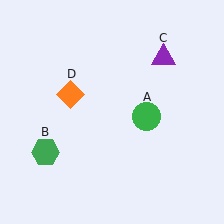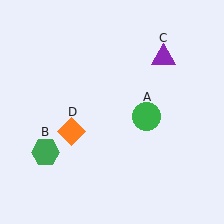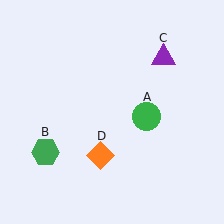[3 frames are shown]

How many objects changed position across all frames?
1 object changed position: orange diamond (object D).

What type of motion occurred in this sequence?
The orange diamond (object D) rotated counterclockwise around the center of the scene.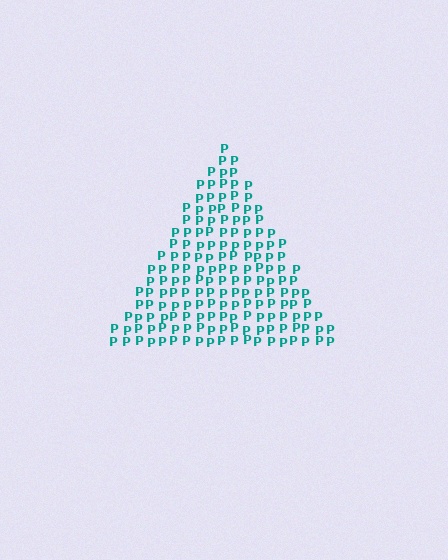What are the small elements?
The small elements are letter P's.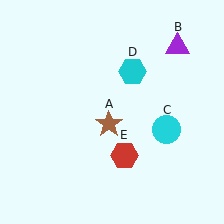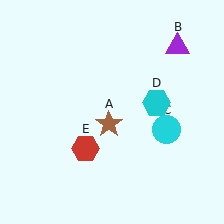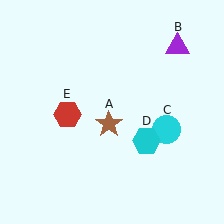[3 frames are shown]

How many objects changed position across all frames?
2 objects changed position: cyan hexagon (object D), red hexagon (object E).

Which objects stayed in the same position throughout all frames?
Brown star (object A) and purple triangle (object B) and cyan circle (object C) remained stationary.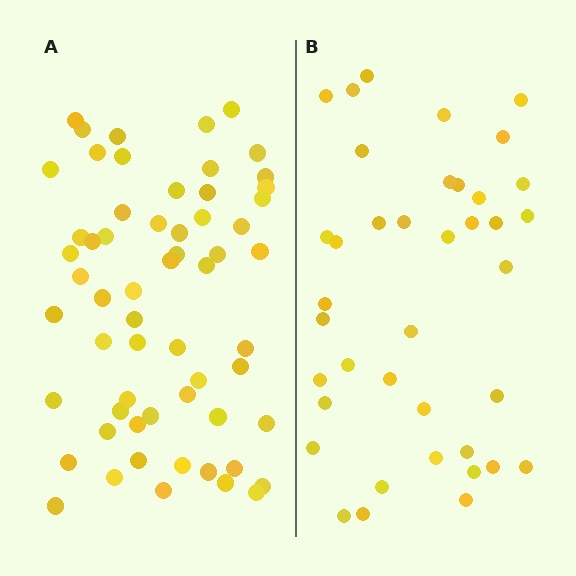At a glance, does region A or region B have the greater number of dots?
Region A (the left region) has more dots.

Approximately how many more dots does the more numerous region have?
Region A has approximately 20 more dots than region B.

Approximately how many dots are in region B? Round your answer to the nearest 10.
About 40 dots. (The exact count is 39, which rounds to 40.)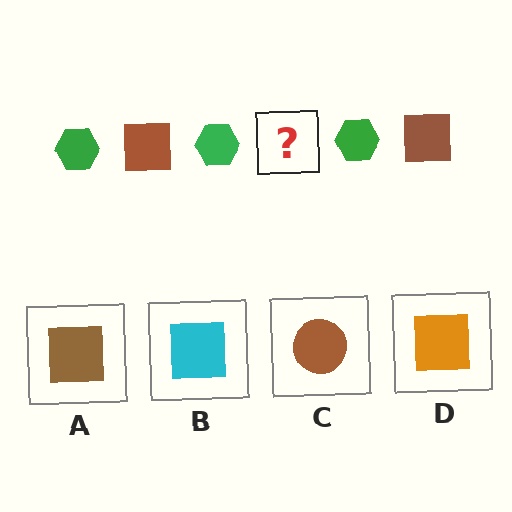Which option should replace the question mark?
Option A.